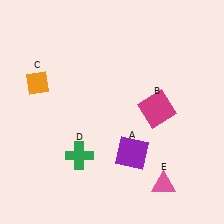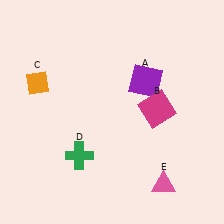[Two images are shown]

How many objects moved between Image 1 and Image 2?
1 object moved between the two images.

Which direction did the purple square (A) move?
The purple square (A) moved up.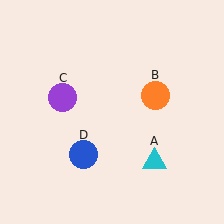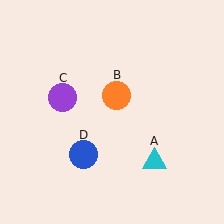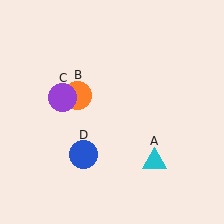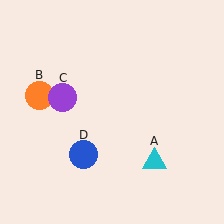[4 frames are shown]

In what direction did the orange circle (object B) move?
The orange circle (object B) moved left.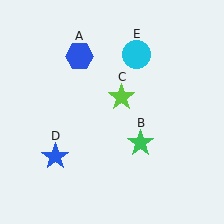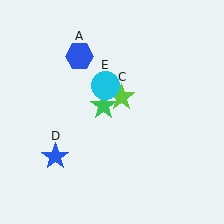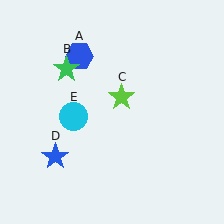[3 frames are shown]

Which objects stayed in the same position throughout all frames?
Blue hexagon (object A) and lime star (object C) and blue star (object D) remained stationary.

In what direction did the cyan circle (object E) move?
The cyan circle (object E) moved down and to the left.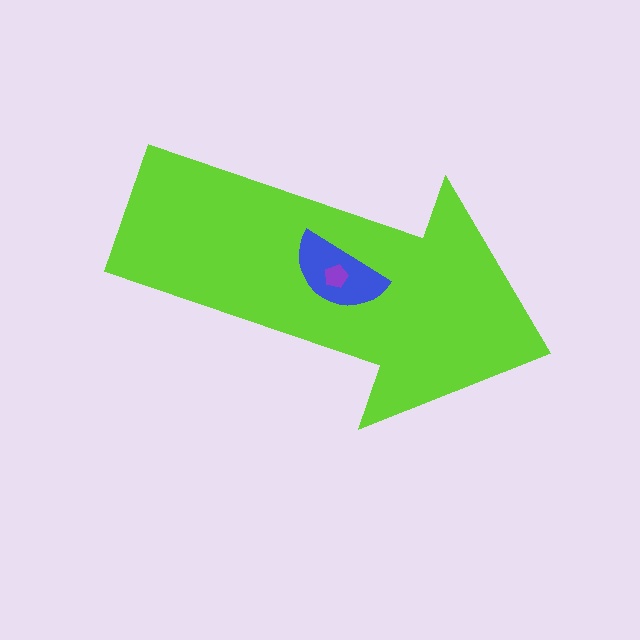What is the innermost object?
The purple pentagon.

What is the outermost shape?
The lime arrow.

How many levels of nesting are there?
3.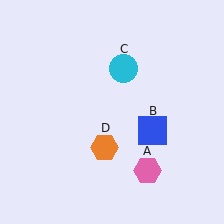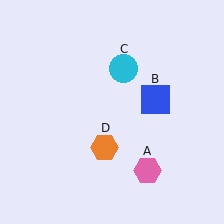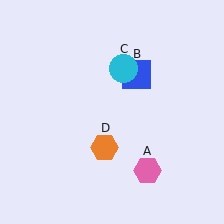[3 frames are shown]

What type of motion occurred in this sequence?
The blue square (object B) rotated counterclockwise around the center of the scene.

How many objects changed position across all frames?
1 object changed position: blue square (object B).